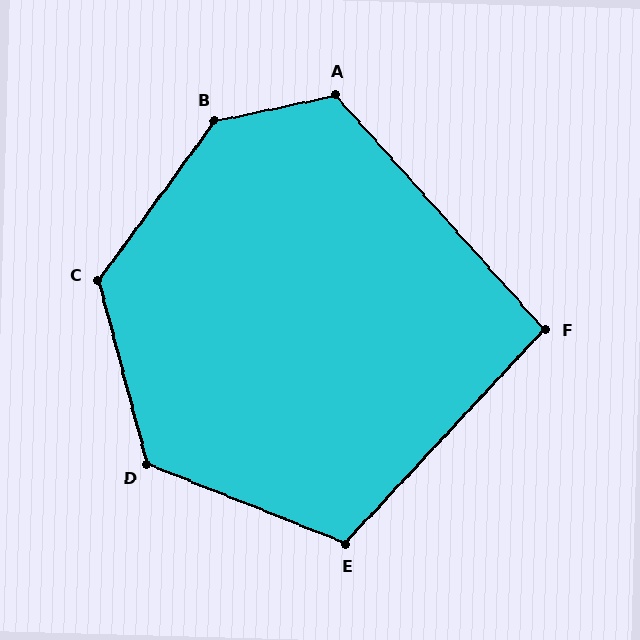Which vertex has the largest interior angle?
B, at approximately 138 degrees.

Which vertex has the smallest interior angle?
F, at approximately 95 degrees.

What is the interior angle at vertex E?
Approximately 111 degrees (obtuse).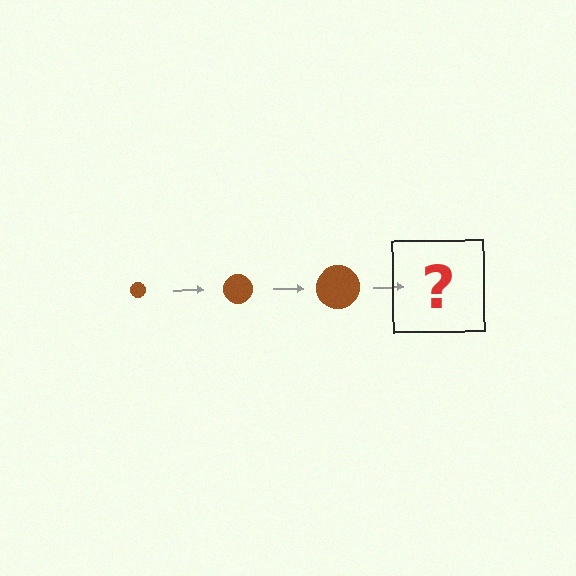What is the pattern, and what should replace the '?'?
The pattern is that the circle gets progressively larger each step. The '?' should be a brown circle, larger than the previous one.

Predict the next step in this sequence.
The next step is a brown circle, larger than the previous one.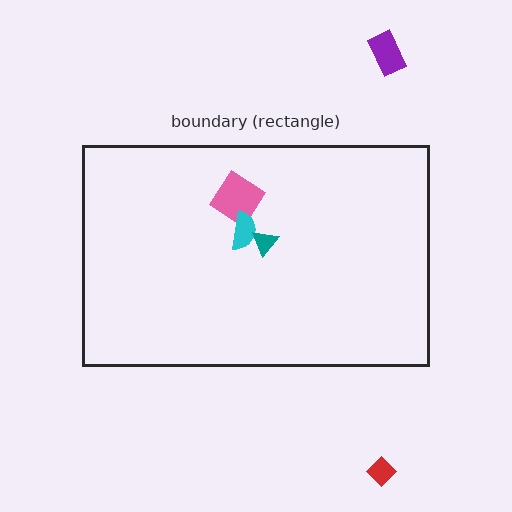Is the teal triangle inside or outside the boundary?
Inside.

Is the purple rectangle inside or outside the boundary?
Outside.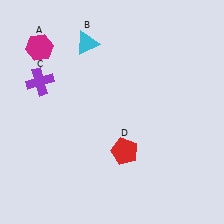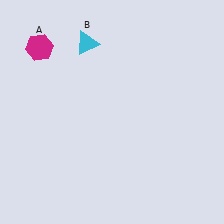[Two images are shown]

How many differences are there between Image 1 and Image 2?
There are 2 differences between the two images.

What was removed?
The purple cross (C), the red pentagon (D) were removed in Image 2.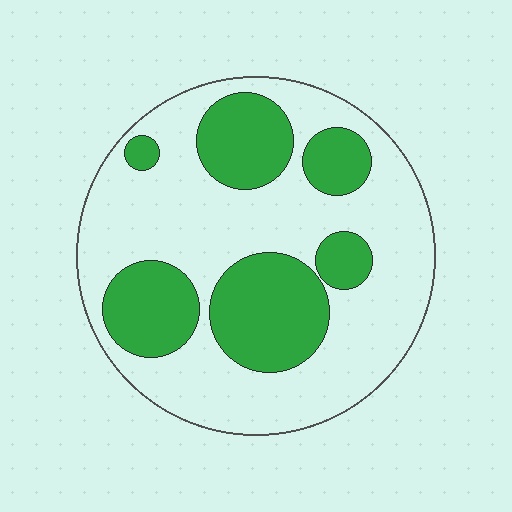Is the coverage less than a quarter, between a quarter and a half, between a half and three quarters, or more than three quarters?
Between a quarter and a half.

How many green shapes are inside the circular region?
6.